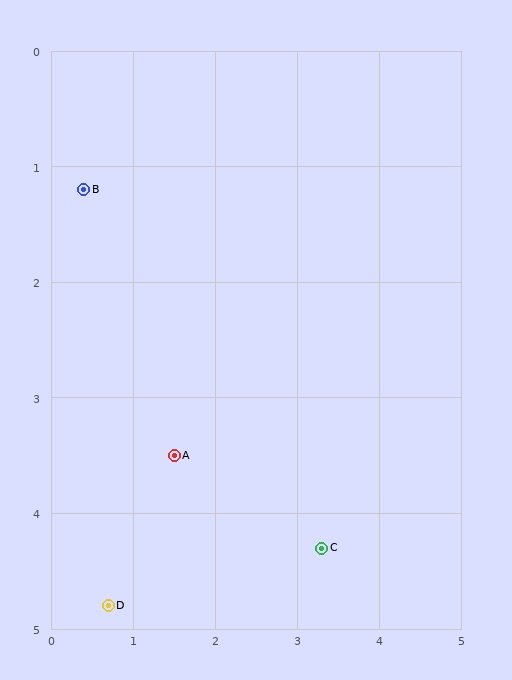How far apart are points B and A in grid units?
Points B and A are about 2.5 grid units apart.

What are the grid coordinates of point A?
Point A is at approximately (1.5, 3.5).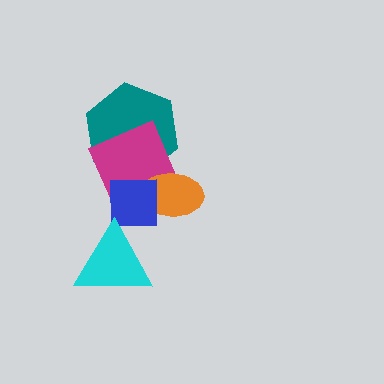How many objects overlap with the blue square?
4 objects overlap with the blue square.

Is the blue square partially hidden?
Yes, it is partially covered by another shape.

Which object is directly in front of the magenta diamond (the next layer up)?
The orange ellipse is directly in front of the magenta diamond.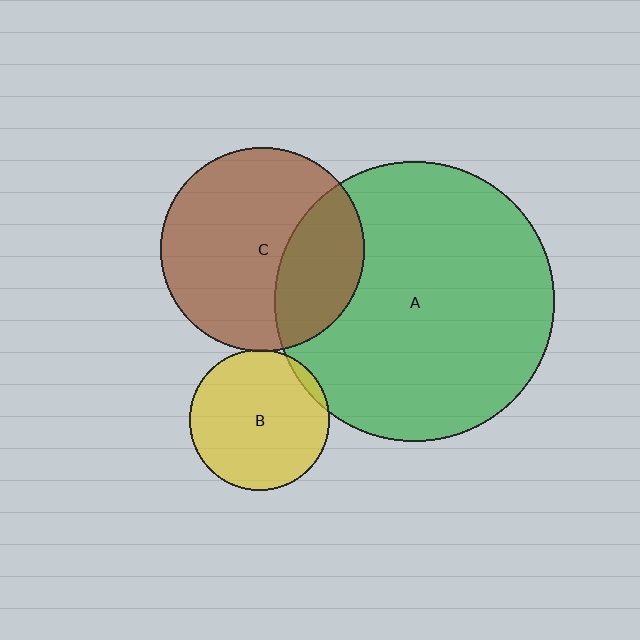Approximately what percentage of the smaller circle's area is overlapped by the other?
Approximately 5%.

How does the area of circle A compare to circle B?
Approximately 4.0 times.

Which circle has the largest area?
Circle A (green).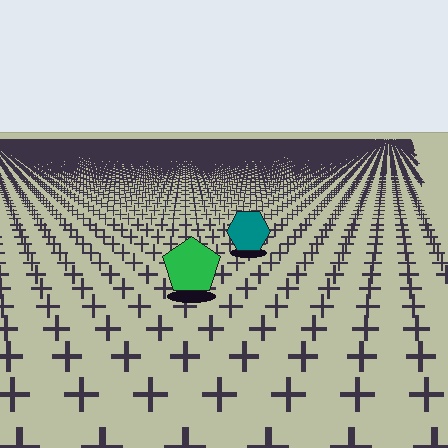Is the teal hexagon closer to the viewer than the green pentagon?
No. The green pentagon is closer — you can tell from the texture gradient: the ground texture is coarser near it.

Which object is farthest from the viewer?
The teal hexagon is farthest from the viewer. It appears smaller and the ground texture around it is denser.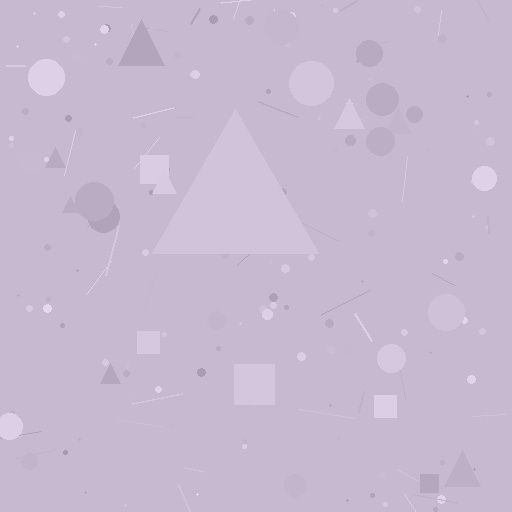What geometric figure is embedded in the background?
A triangle is embedded in the background.